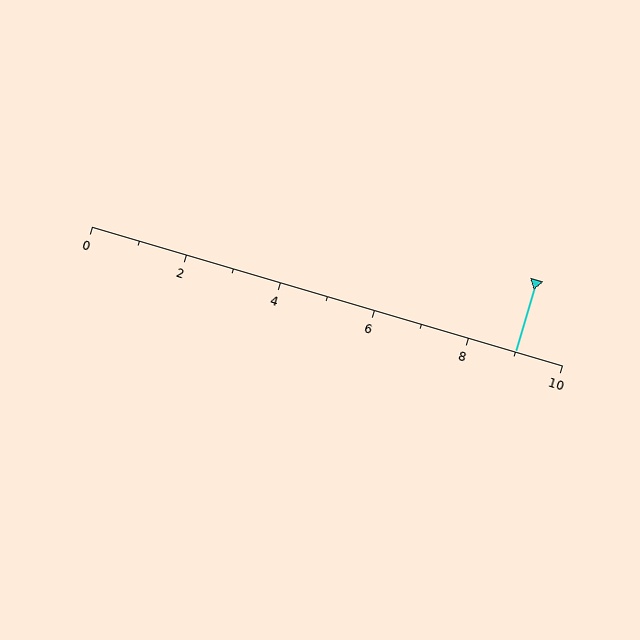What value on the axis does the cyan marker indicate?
The marker indicates approximately 9.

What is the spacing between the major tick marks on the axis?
The major ticks are spaced 2 apart.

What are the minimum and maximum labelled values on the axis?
The axis runs from 0 to 10.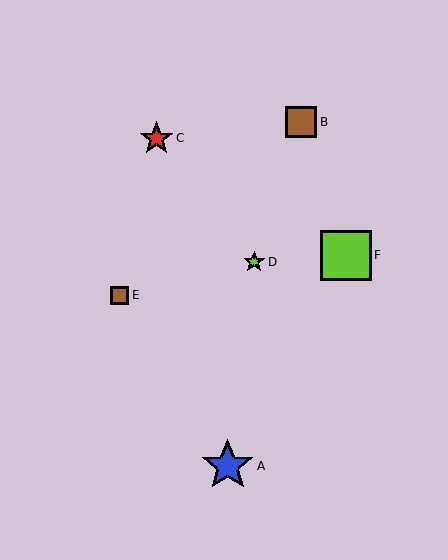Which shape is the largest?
The blue star (labeled A) is the largest.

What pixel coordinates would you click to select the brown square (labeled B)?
Click at (301, 122) to select the brown square B.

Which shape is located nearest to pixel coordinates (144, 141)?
The red star (labeled C) at (156, 138) is nearest to that location.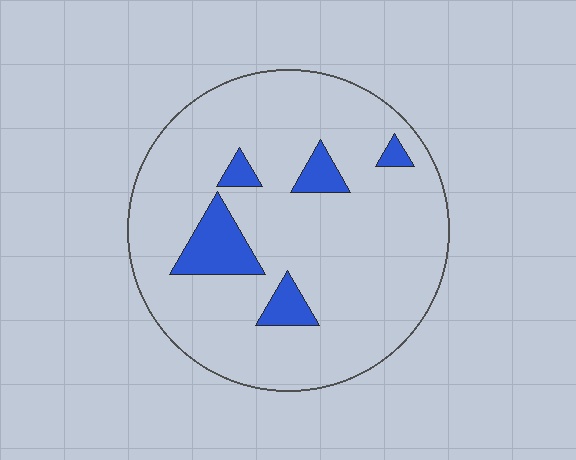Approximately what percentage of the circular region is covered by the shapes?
Approximately 10%.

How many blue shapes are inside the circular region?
5.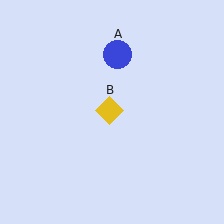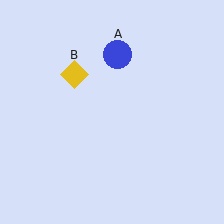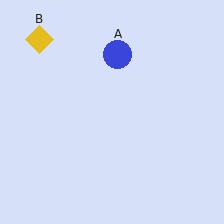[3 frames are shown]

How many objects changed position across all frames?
1 object changed position: yellow diamond (object B).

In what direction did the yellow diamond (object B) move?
The yellow diamond (object B) moved up and to the left.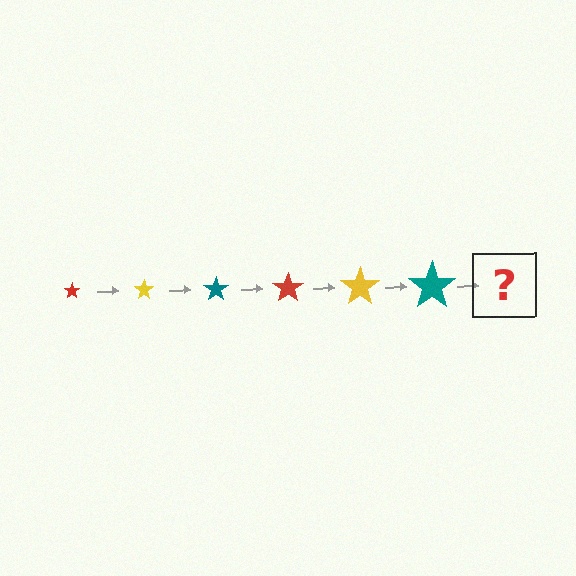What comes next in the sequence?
The next element should be a red star, larger than the previous one.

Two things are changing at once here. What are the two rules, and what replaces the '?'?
The two rules are that the star grows larger each step and the color cycles through red, yellow, and teal. The '?' should be a red star, larger than the previous one.